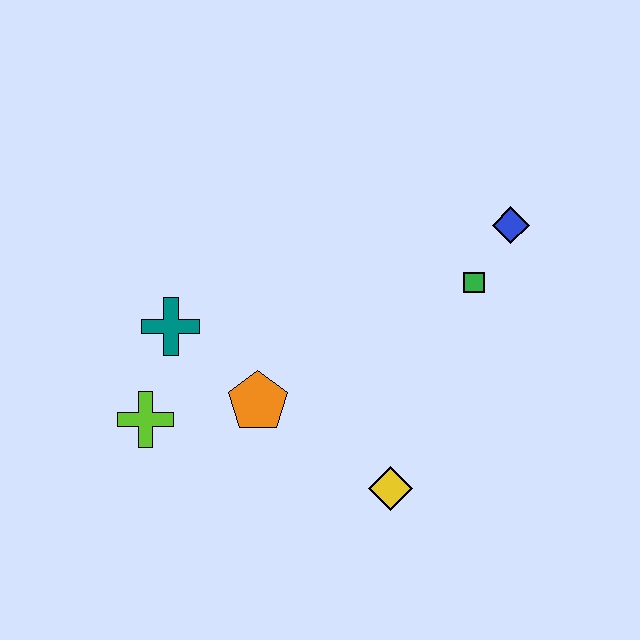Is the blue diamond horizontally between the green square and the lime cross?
No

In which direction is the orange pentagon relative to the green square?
The orange pentagon is to the left of the green square.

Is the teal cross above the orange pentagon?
Yes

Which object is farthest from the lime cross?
The blue diamond is farthest from the lime cross.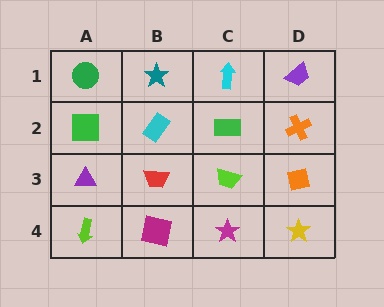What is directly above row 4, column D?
An orange square.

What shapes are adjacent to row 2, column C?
A cyan arrow (row 1, column C), a lime trapezoid (row 3, column C), a cyan rectangle (row 2, column B), an orange cross (row 2, column D).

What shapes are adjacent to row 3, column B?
A cyan rectangle (row 2, column B), a magenta square (row 4, column B), a purple triangle (row 3, column A), a lime trapezoid (row 3, column C).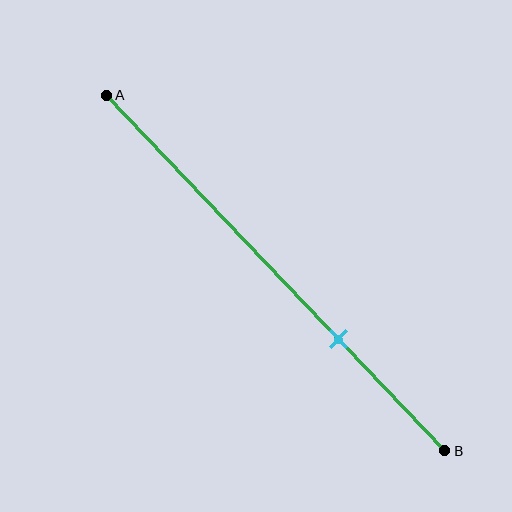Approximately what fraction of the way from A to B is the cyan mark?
The cyan mark is approximately 70% of the way from A to B.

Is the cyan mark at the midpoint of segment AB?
No, the mark is at about 70% from A, not at the 50% midpoint.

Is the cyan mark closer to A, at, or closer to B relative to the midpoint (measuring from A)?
The cyan mark is closer to point B than the midpoint of segment AB.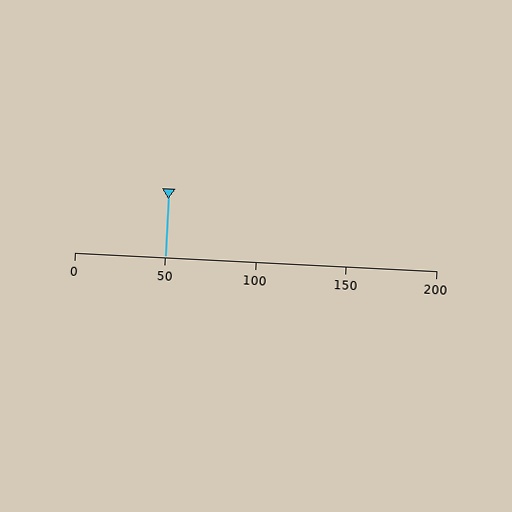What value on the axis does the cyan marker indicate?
The marker indicates approximately 50.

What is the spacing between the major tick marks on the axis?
The major ticks are spaced 50 apart.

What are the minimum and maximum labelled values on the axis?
The axis runs from 0 to 200.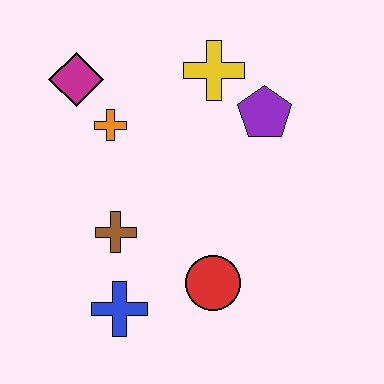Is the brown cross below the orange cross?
Yes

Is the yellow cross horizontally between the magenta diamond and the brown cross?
No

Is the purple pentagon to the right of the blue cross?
Yes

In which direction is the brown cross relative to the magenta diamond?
The brown cross is below the magenta diamond.